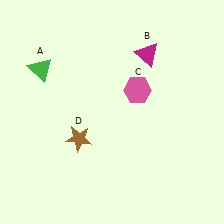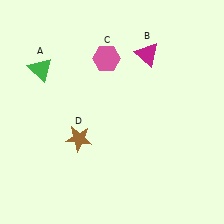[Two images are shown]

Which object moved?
The pink hexagon (C) moved up.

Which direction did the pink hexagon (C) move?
The pink hexagon (C) moved up.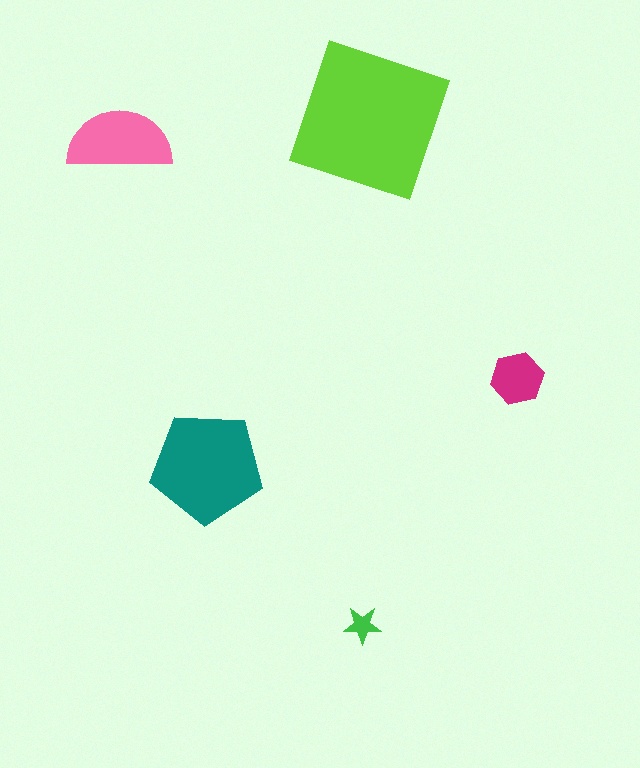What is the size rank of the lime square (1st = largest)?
1st.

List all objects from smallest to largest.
The green star, the magenta hexagon, the pink semicircle, the teal pentagon, the lime square.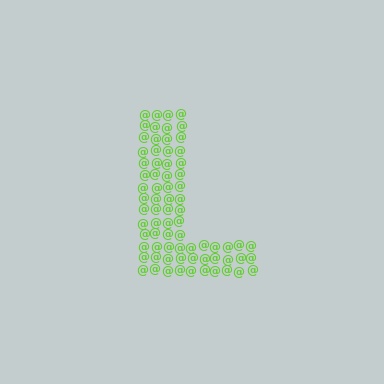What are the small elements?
The small elements are at signs.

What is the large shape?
The large shape is the letter L.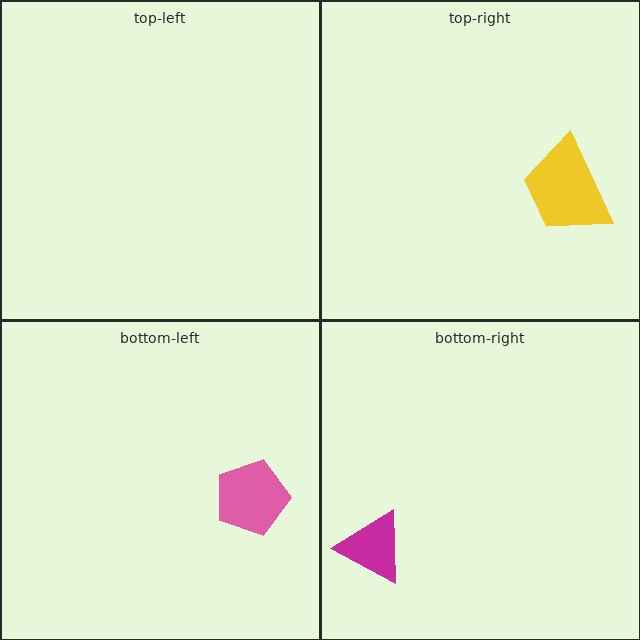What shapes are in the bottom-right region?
The magenta triangle.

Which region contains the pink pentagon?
The bottom-left region.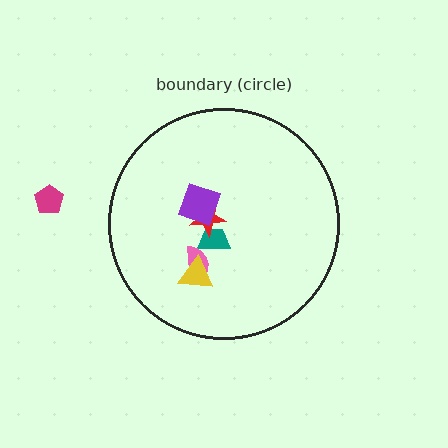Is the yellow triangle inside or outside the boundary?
Inside.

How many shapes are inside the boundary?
5 inside, 1 outside.